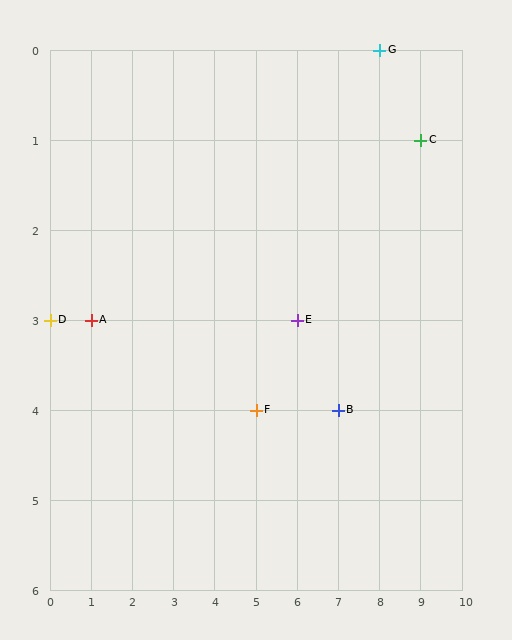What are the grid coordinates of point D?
Point D is at grid coordinates (0, 3).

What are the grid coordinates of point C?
Point C is at grid coordinates (9, 1).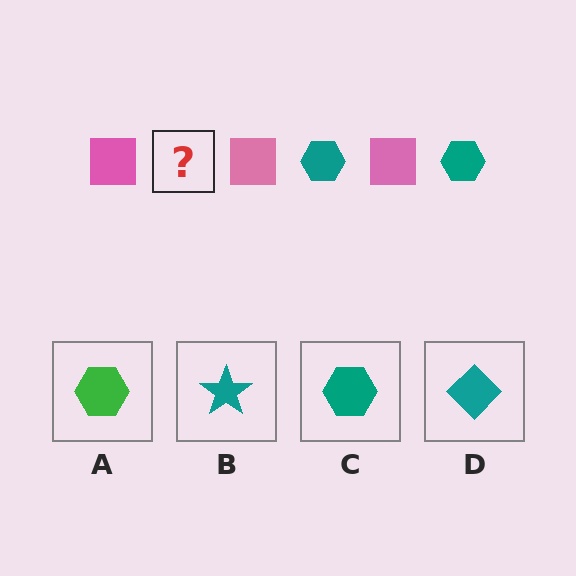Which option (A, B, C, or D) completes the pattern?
C.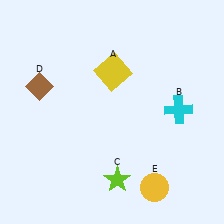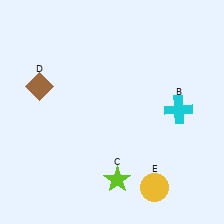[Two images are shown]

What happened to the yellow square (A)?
The yellow square (A) was removed in Image 2. It was in the top-right area of Image 1.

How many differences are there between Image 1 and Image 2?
There is 1 difference between the two images.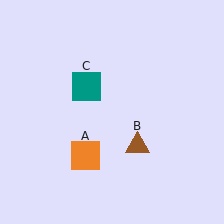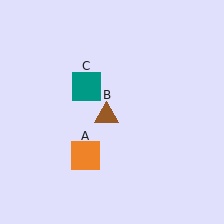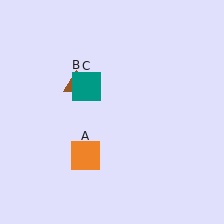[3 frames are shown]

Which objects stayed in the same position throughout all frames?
Orange square (object A) and teal square (object C) remained stationary.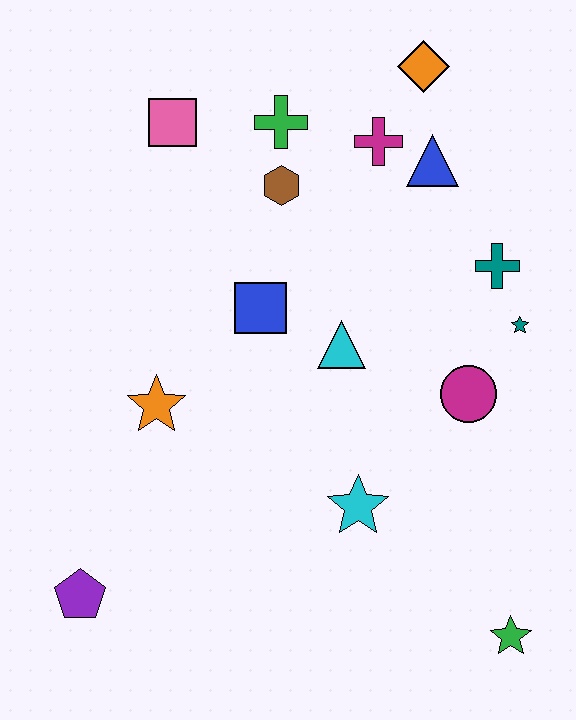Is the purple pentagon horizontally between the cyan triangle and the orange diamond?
No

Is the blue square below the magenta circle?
No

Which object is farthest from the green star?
The pink square is farthest from the green star.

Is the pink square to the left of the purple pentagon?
No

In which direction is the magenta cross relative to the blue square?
The magenta cross is above the blue square.